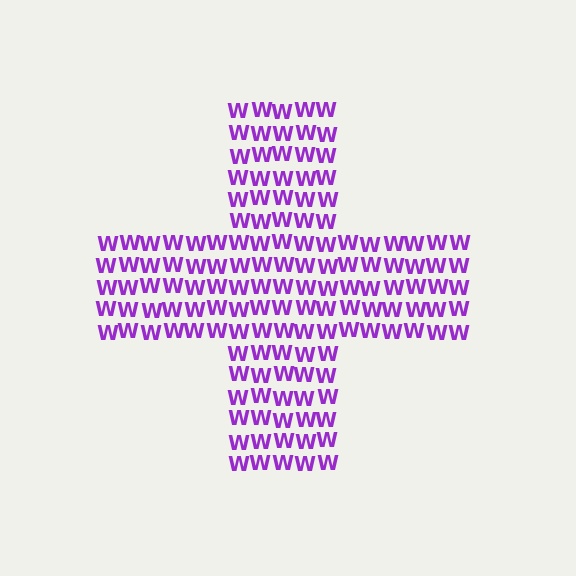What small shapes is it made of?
It is made of small letter W's.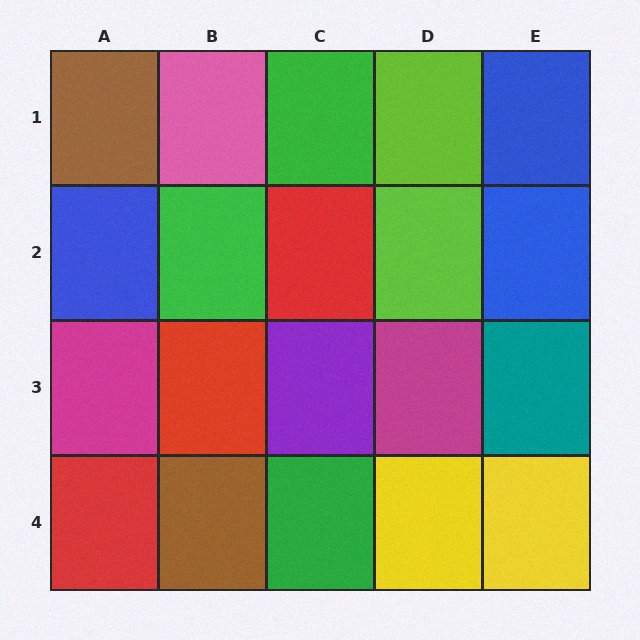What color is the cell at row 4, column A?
Red.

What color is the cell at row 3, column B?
Red.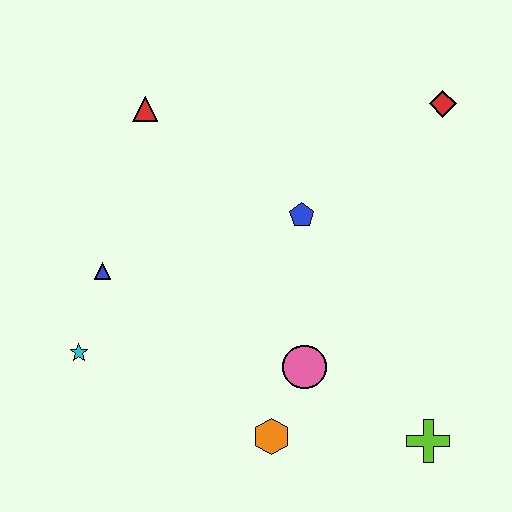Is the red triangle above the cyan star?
Yes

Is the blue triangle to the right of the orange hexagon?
No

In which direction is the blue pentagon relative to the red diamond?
The blue pentagon is to the left of the red diamond.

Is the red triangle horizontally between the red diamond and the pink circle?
No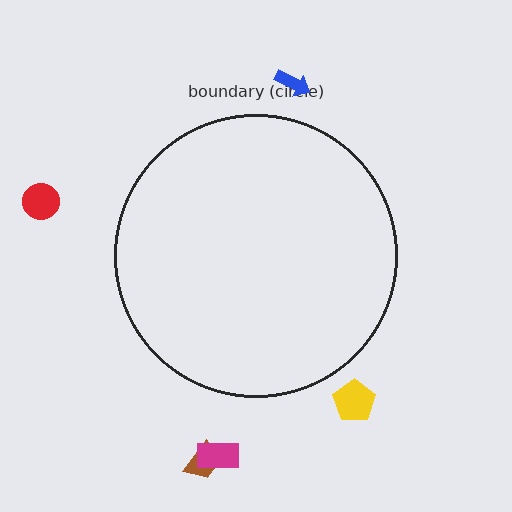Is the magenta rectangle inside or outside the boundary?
Outside.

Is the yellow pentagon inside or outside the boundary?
Outside.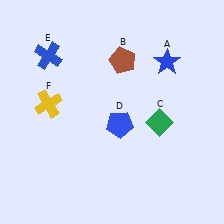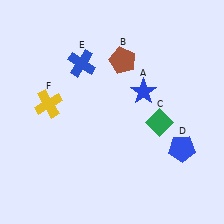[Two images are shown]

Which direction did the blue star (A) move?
The blue star (A) moved down.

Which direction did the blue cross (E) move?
The blue cross (E) moved right.